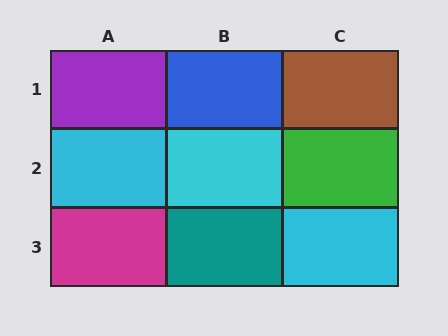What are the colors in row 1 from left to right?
Purple, blue, brown.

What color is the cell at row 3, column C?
Cyan.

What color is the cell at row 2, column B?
Cyan.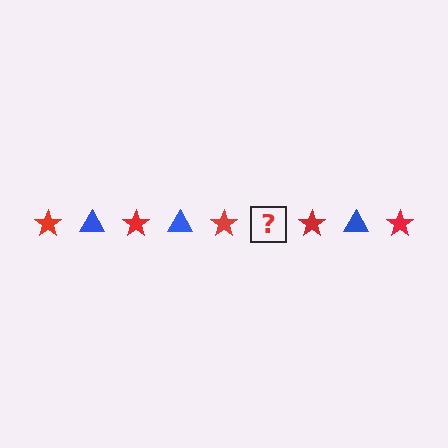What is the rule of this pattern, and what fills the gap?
The rule is that the pattern alternates between red star and blue triangle. The gap should be filled with a blue triangle.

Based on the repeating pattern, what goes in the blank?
The blank should be a blue triangle.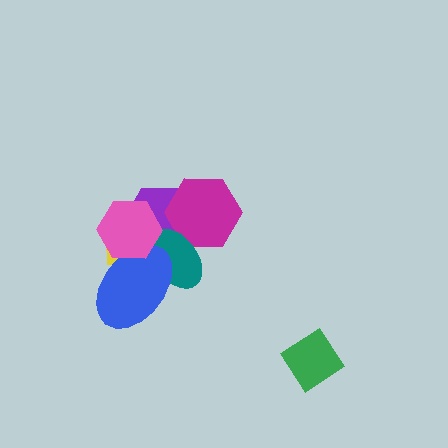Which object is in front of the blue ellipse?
The pink hexagon is in front of the blue ellipse.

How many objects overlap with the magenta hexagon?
3 objects overlap with the magenta hexagon.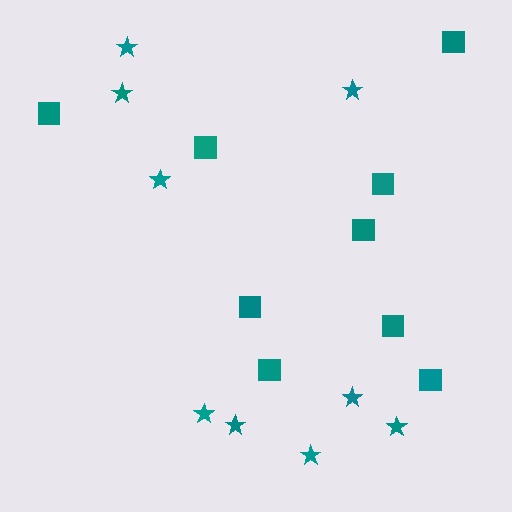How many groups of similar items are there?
There are 2 groups: one group of squares (9) and one group of stars (9).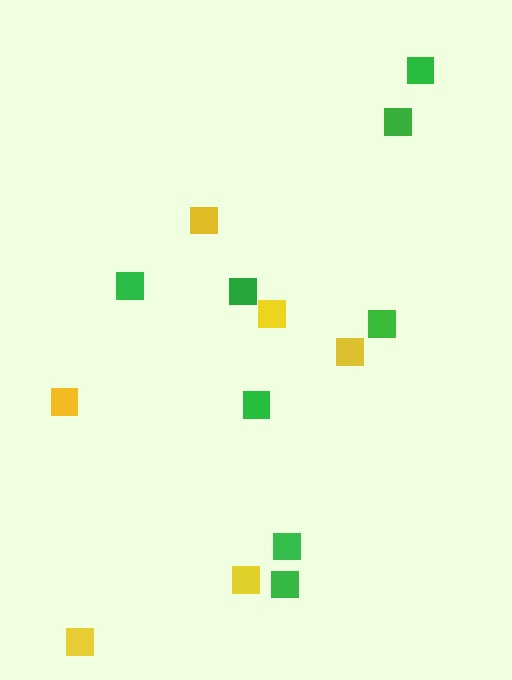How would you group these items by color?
There are 2 groups: one group of yellow squares (6) and one group of green squares (8).